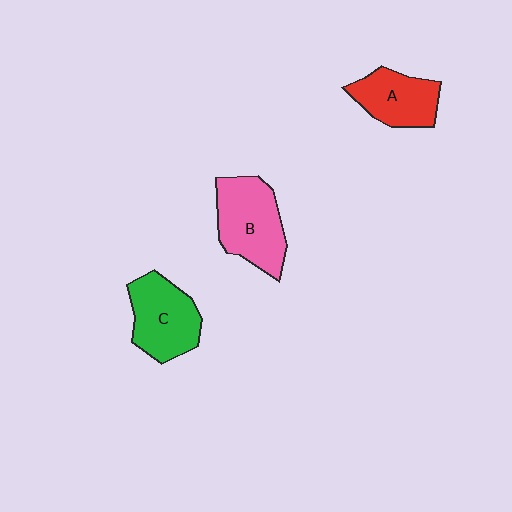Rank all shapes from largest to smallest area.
From largest to smallest: B (pink), C (green), A (red).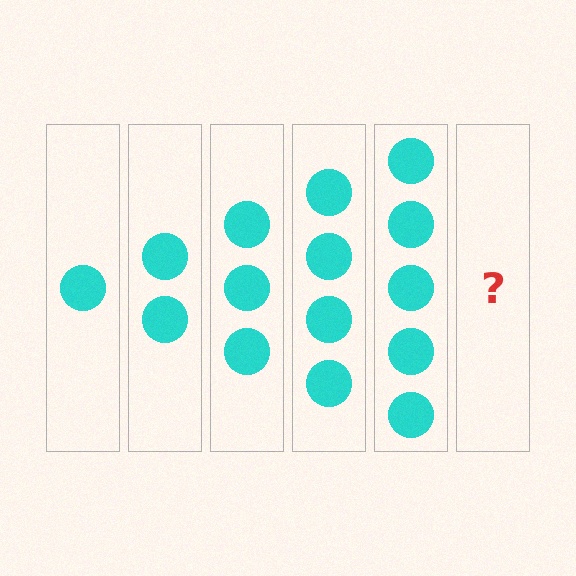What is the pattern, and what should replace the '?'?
The pattern is that each step adds one more circle. The '?' should be 6 circles.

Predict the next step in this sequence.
The next step is 6 circles.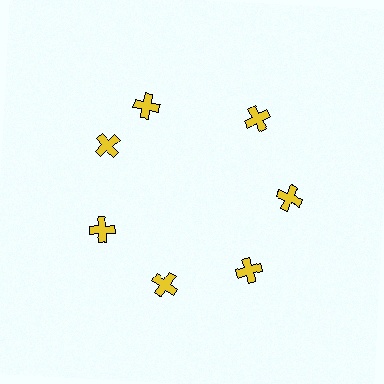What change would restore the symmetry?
The symmetry would be restored by rotating it back into even spacing with its neighbors so that all 7 crosses sit at equal angles and equal distance from the center.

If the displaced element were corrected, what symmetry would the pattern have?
It would have 7-fold rotational symmetry — the pattern would map onto itself every 51 degrees.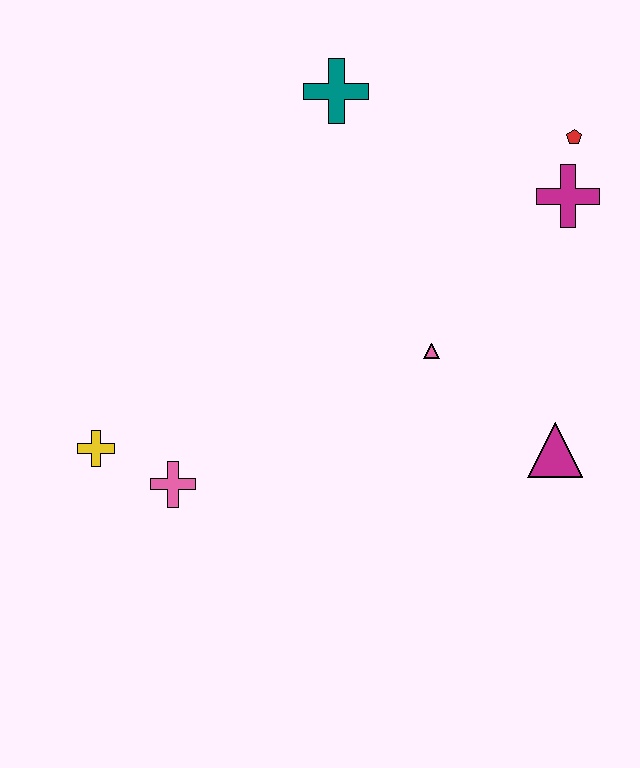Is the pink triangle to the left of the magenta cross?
Yes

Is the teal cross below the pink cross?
No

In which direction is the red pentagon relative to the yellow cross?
The red pentagon is to the right of the yellow cross.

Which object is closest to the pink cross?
The yellow cross is closest to the pink cross.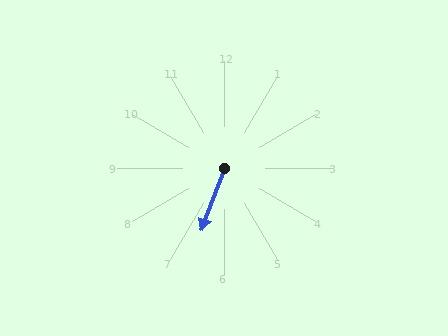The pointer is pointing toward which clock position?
Roughly 7 o'clock.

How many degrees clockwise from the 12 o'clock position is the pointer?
Approximately 200 degrees.